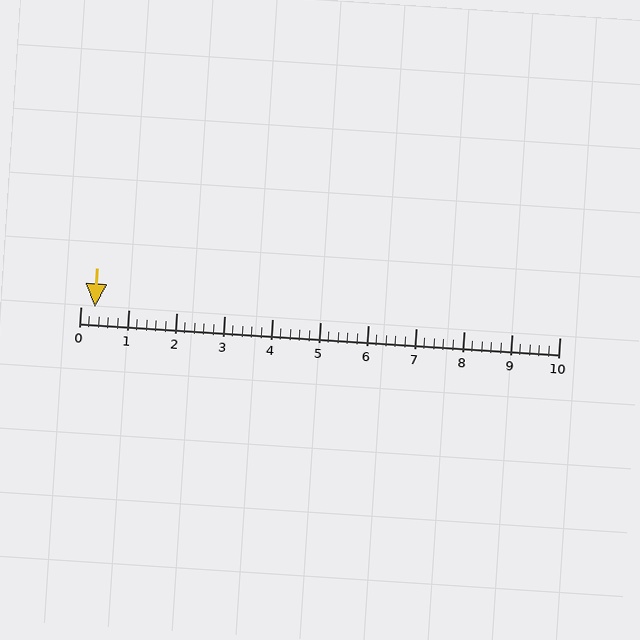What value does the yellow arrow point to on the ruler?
The yellow arrow points to approximately 0.3.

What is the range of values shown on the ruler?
The ruler shows values from 0 to 10.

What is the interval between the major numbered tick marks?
The major tick marks are spaced 1 units apart.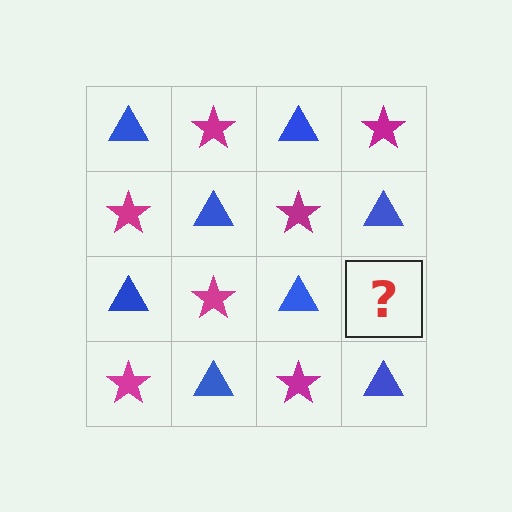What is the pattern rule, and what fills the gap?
The rule is that it alternates blue triangle and magenta star in a checkerboard pattern. The gap should be filled with a magenta star.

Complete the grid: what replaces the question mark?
The question mark should be replaced with a magenta star.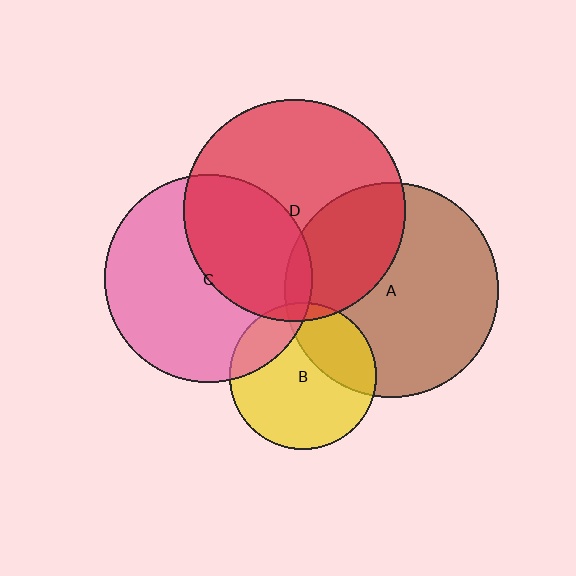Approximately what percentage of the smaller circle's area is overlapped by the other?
Approximately 40%.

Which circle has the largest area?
Circle D (red).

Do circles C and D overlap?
Yes.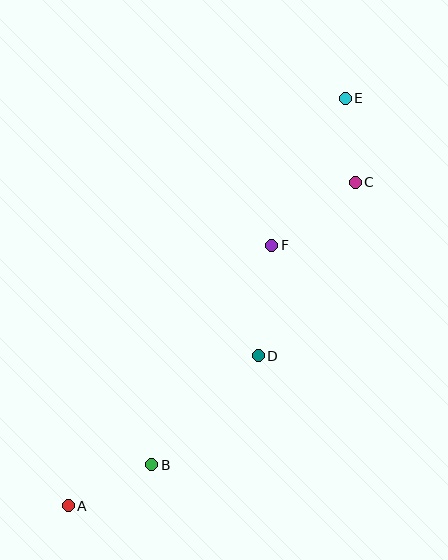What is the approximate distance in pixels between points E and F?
The distance between E and F is approximately 164 pixels.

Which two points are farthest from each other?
Points A and E are farthest from each other.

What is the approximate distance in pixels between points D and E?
The distance between D and E is approximately 272 pixels.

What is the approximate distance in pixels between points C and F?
The distance between C and F is approximately 104 pixels.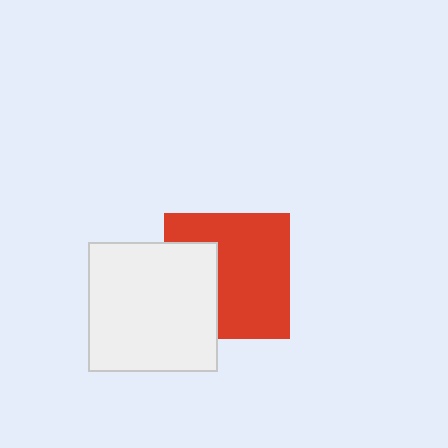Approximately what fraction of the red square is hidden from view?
Roughly 33% of the red square is hidden behind the white square.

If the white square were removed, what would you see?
You would see the complete red square.